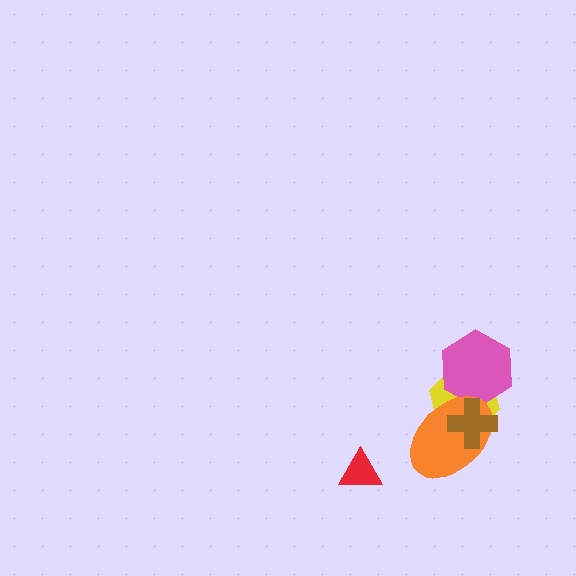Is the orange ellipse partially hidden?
Yes, it is partially covered by another shape.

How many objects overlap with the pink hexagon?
3 objects overlap with the pink hexagon.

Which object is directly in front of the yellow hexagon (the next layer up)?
The pink hexagon is directly in front of the yellow hexagon.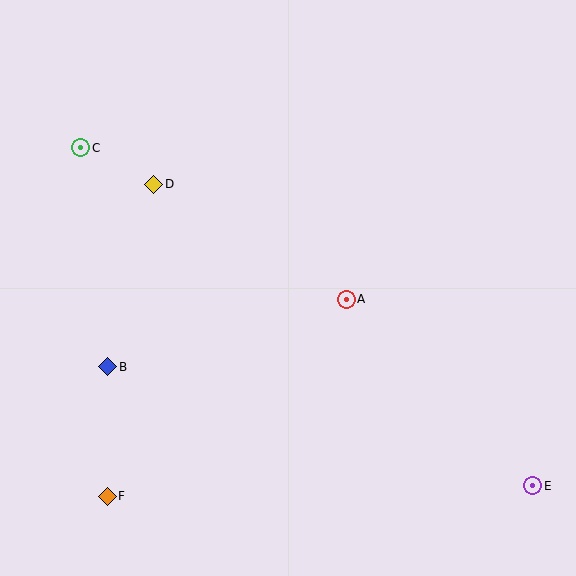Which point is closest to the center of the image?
Point A at (346, 299) is closest to the center.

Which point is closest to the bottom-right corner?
Point E is closest to the bottom-right corner.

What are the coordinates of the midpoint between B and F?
The midpoint between B and F is at (107, 431).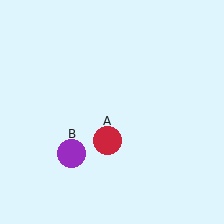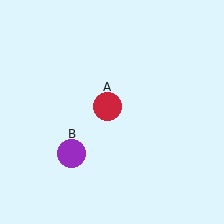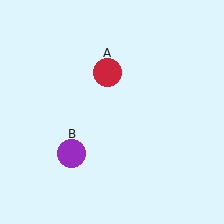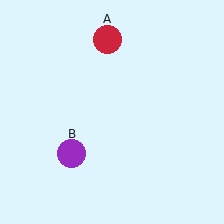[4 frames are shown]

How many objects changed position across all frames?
1 object changed position: red circle (object A).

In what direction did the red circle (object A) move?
The red circle (object A) moved up.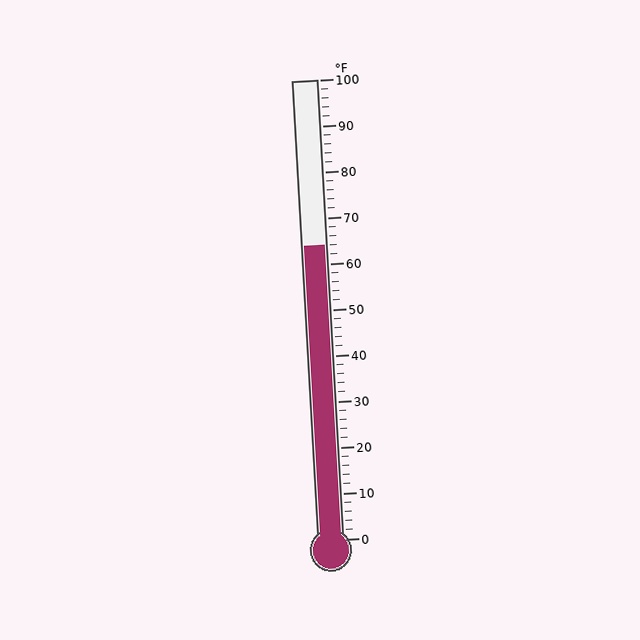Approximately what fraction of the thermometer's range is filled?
The thermometer is filled to approximately 65% of its range.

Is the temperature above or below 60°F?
The temperature is above 60°F.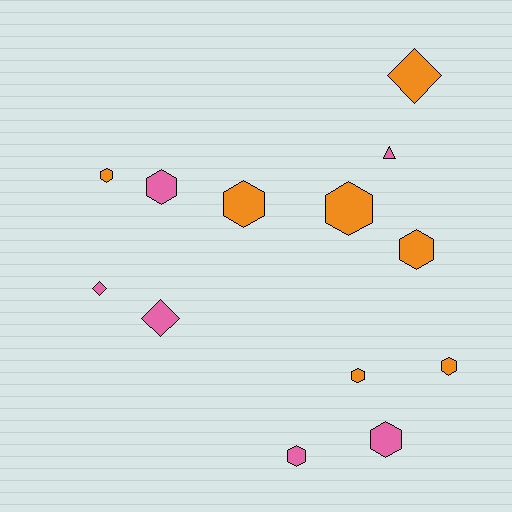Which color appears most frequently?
Orange, with 7 objects.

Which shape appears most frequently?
Hexagon, with 9 objects.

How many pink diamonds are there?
There are 2 pink diamonds.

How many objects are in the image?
There are 13 objects.